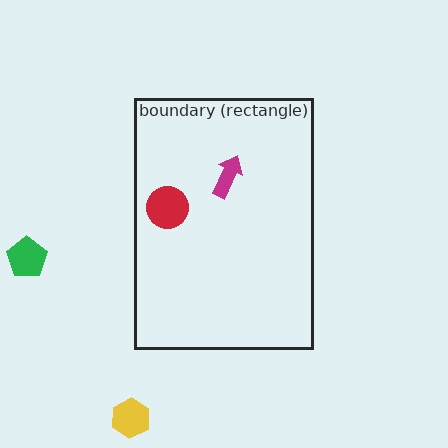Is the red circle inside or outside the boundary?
Inside.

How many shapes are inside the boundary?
2 inside, 2 outside.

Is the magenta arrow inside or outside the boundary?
Inside.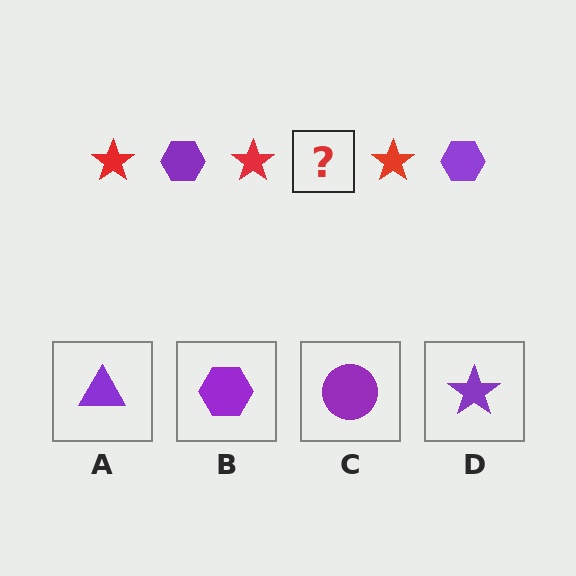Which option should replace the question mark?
Option B.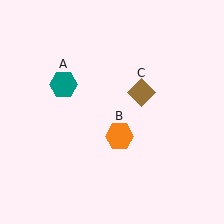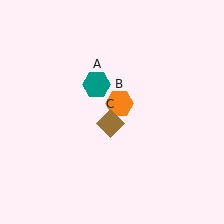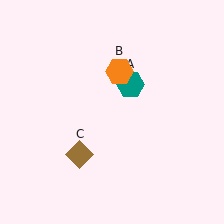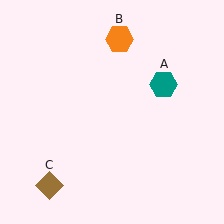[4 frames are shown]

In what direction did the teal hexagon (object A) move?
The teal hexagon (object A) moved right.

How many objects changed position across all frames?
3 objects changed position: teal hexagon (object A), orange hexagon (object B), brown diamond (object C).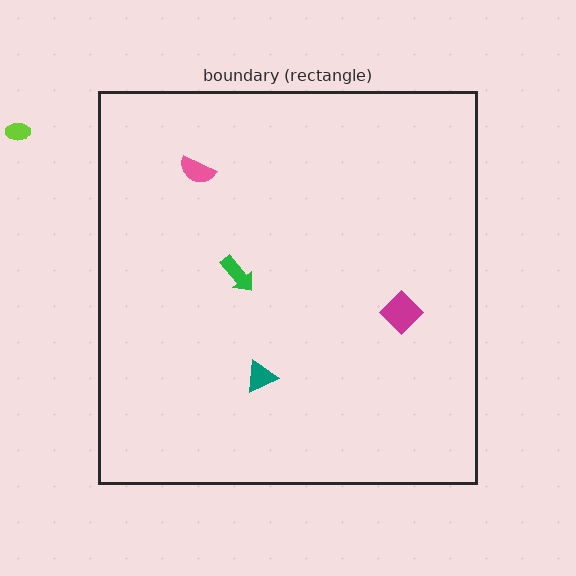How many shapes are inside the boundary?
4 inside, 1 outside.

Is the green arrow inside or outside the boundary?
Inside.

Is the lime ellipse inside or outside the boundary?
Outside.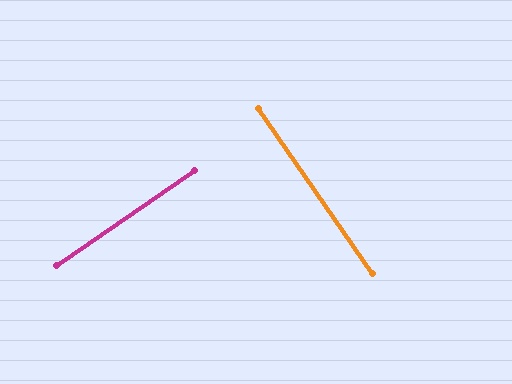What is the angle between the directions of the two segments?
Approximately 90 degrees.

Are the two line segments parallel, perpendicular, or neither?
Perpendicular — they meet at approximately 90°.